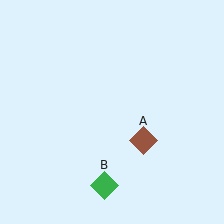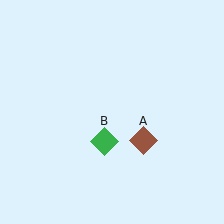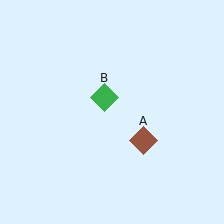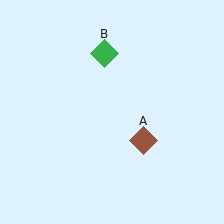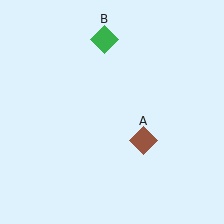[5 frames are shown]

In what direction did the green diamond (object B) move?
The green diamond (object B) moved up.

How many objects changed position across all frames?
1 object changed position: green diamond (object B).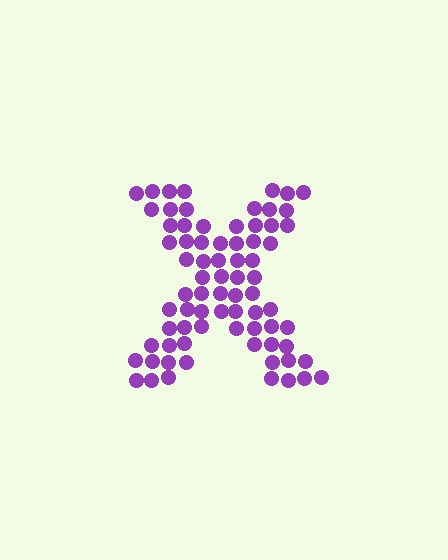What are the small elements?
The small elements are circles.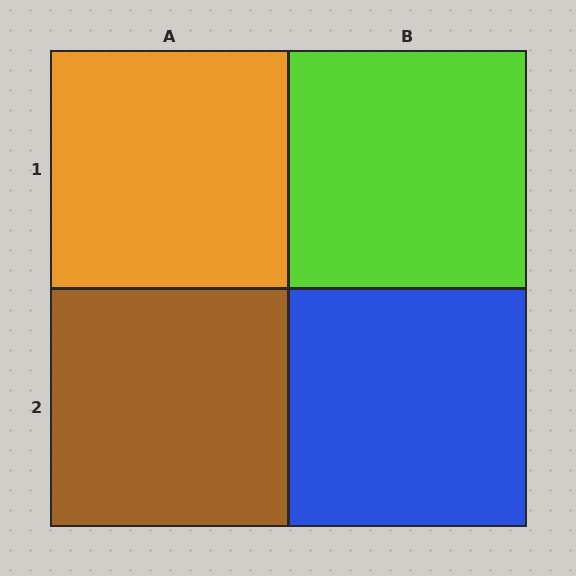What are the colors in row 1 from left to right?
Orange, lime.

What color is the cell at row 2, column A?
Brown.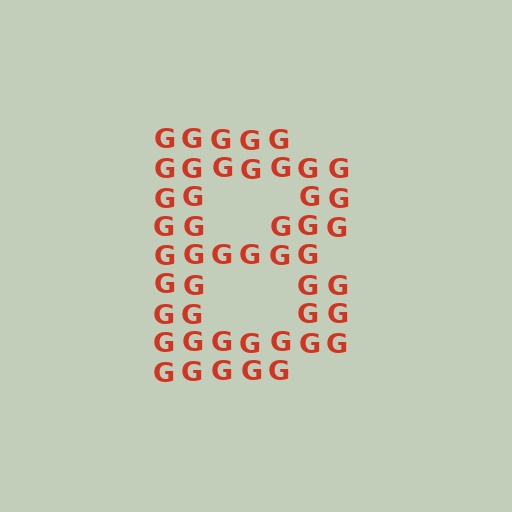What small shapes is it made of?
It is made of small letter G's.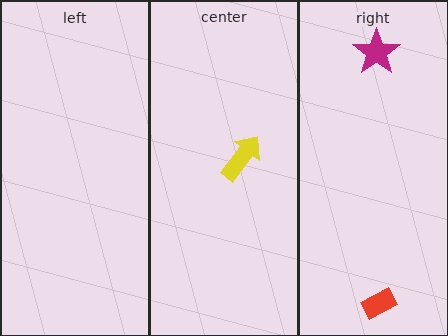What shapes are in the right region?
The red rectangle, the magenta star.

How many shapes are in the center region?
1.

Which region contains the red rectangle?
The right region.